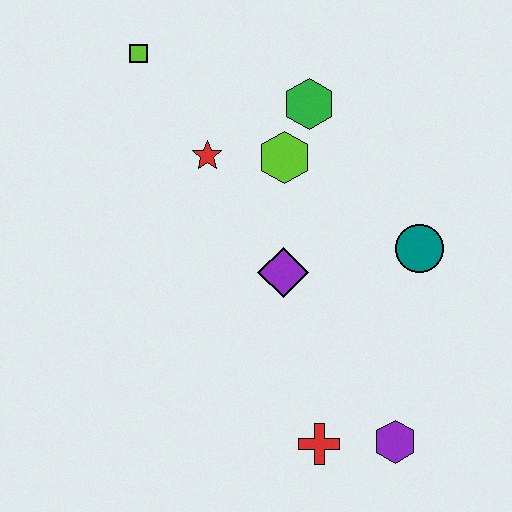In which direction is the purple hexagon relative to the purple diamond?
The purple hexagon is below the purple diamond.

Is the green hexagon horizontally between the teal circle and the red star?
Yes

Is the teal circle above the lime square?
No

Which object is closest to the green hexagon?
The lime hexagon is closest to the green hexagon.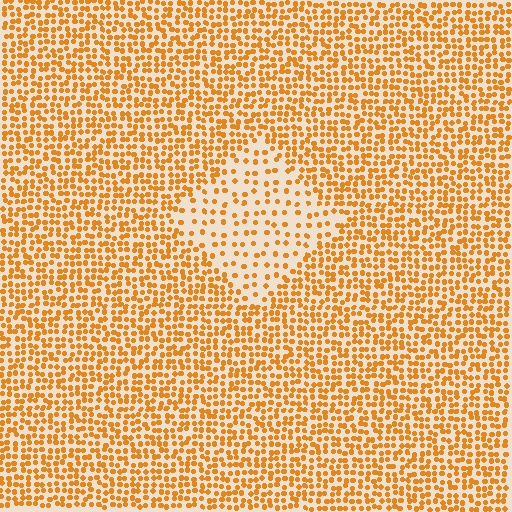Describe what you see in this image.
The image contains small orange elements arranged at two different densities. A diamond-shaped region is visible where the elements are less densely packed than the surrounding area.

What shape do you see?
I see a diamond.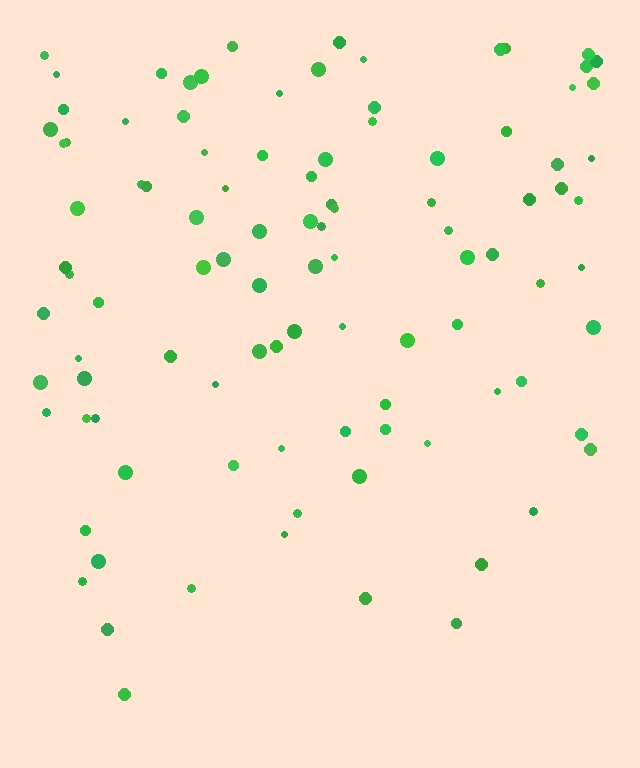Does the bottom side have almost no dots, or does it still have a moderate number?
Still a moderate number, just noticeably fewer than the top.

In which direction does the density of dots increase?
From bottom to top, with the top side densest.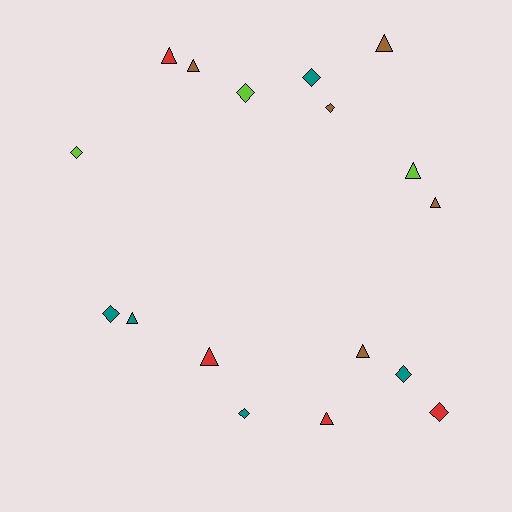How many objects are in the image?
There are 17 objects.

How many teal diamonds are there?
There are 4 teal diamonds.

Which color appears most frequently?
Teal, with 5 objects.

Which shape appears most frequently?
Triangle, with 9 objects.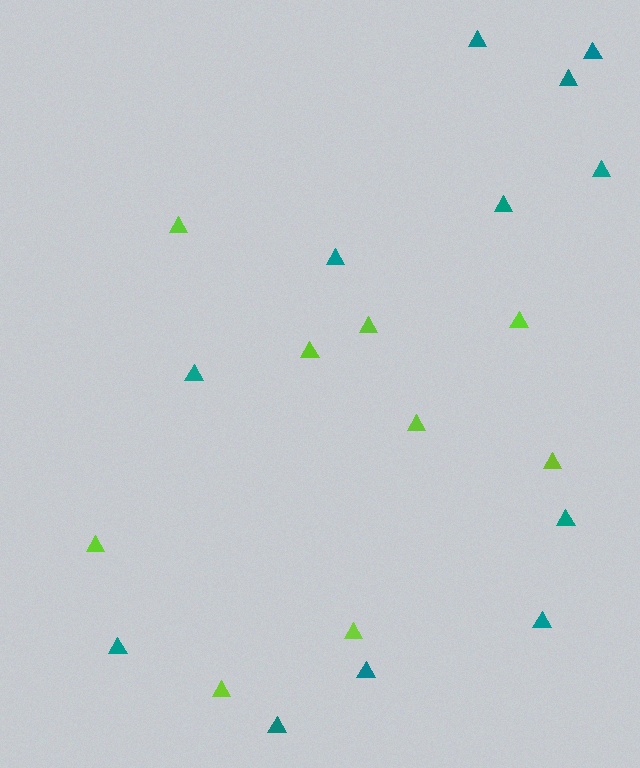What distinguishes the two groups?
There are 2 groups: one group of lime triangles (9) and one group of teal triangles (12).